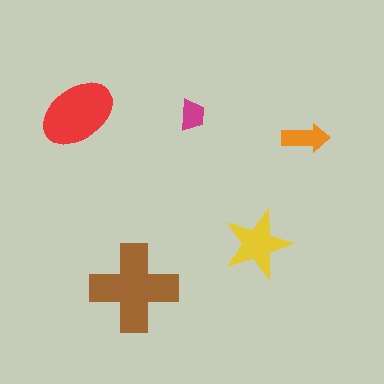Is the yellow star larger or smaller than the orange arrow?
Larger.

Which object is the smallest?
The magenta trapezoid.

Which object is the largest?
The brown cross.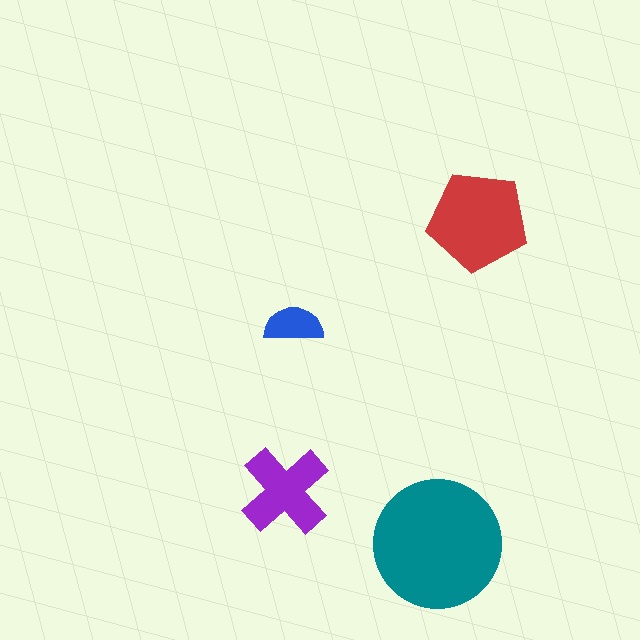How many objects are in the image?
There are 4 objects in the image.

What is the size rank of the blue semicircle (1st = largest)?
4th.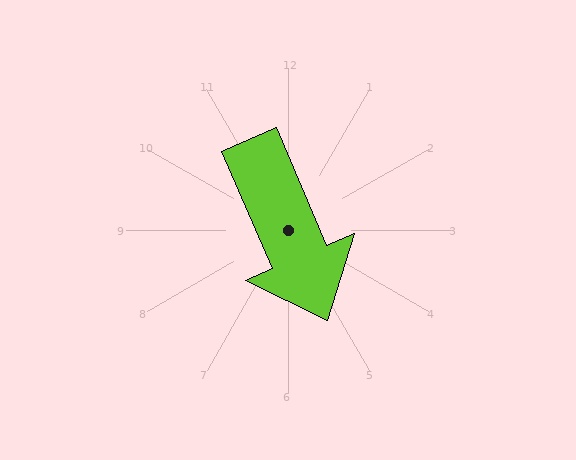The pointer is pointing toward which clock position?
Roughly 5 o'clock.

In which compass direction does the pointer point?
Southeast.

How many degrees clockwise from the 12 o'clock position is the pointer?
Approximately 157 degrees.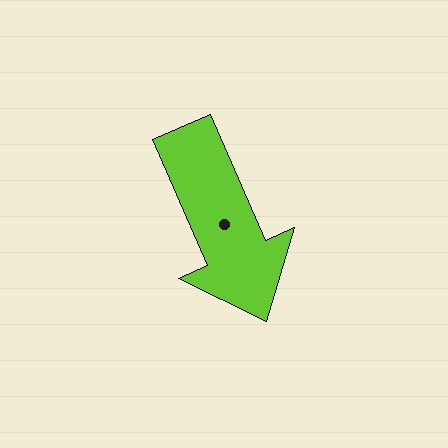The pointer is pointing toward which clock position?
Roughly 5 o'clock.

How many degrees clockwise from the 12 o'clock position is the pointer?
Approximately 156 degrees.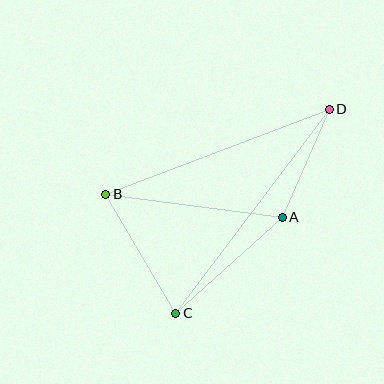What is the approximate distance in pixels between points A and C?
The distance between A and C is approximately 143 pixels.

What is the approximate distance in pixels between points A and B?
The distance between A and B is approximately 178 pixels.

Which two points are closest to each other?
Points A and D are closest to each other.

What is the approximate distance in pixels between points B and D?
The distance between B and D is approximately 239 pixels.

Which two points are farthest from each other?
Points C and D are farthest from each other.